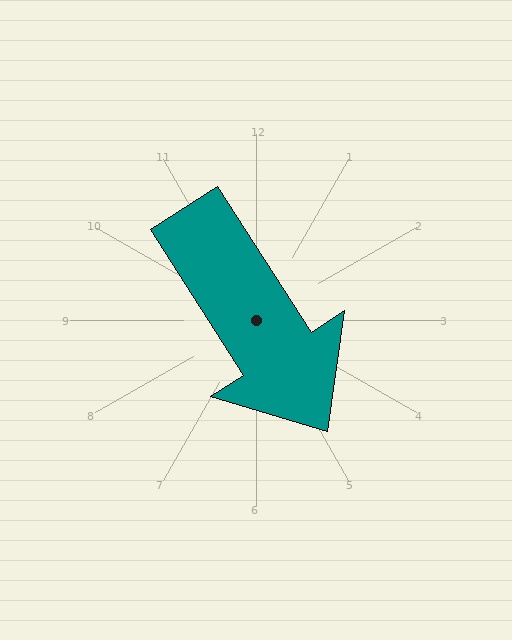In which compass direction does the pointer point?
Southeast.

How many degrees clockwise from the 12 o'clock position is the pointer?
Approximately 147 degrees.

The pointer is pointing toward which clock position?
Roughly 5 o'clock.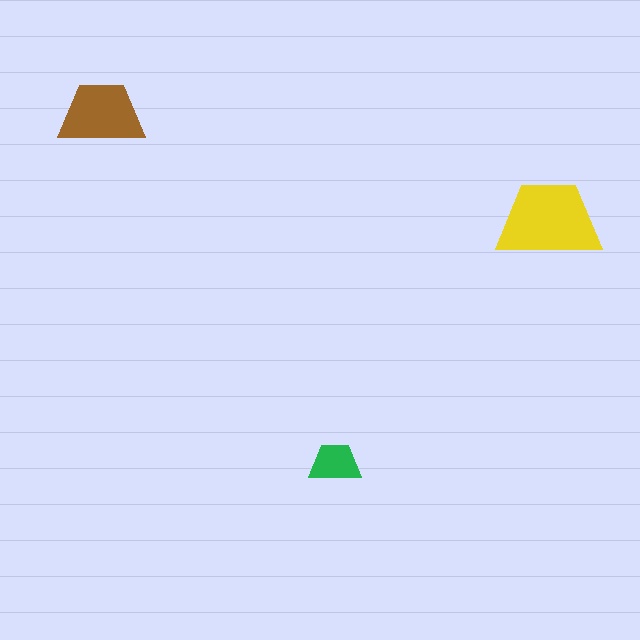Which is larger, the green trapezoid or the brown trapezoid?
The brown one.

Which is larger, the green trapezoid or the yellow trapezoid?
The yellow one.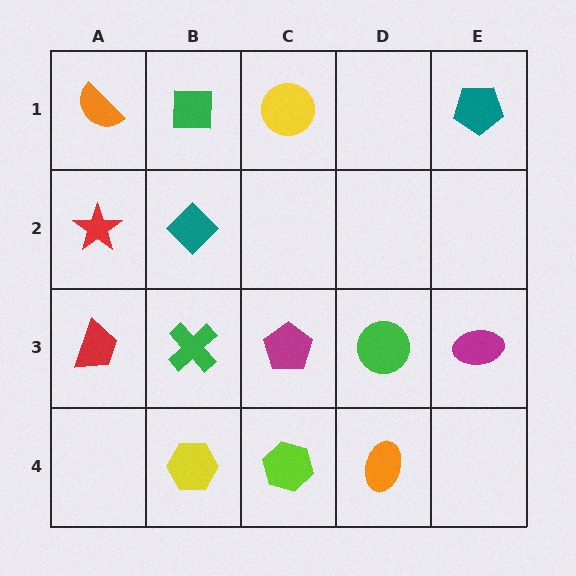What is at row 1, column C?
A yellow circle.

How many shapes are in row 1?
4 shapes.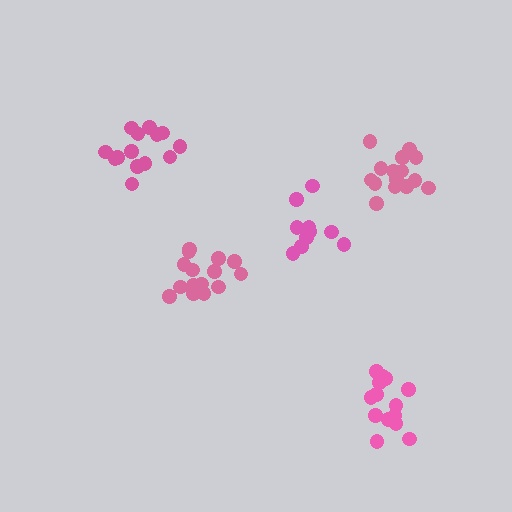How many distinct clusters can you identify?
There are 5 distinct clusters.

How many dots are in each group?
Group 1: 15 dots, Group 2: 14 dots, Group 3: 15 dots, Group 4: 10 dots, Group 5: 15 dots (69 total).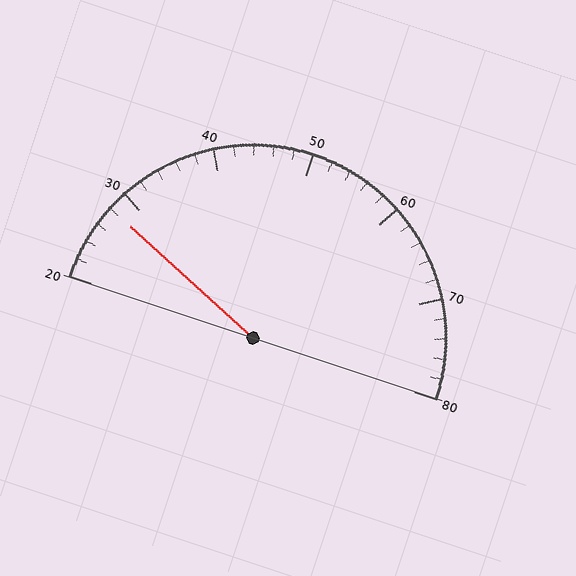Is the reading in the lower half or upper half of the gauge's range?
The reading is in the lower half of the range (20 to 80).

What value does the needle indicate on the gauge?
The needle indicates approximately 28.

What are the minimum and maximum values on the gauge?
The gauge ranges from 20 to 80.